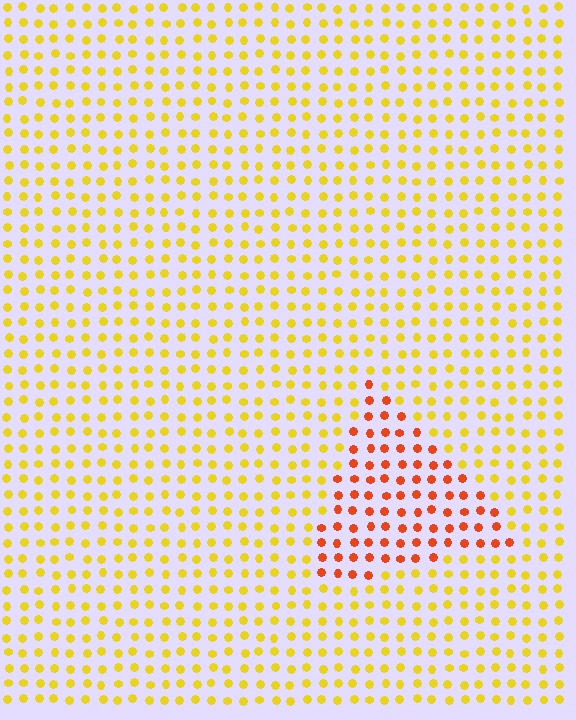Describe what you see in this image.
The image is filled with small yellow elements in a uniform arrangement. A triangle-shaped region is visible where the elements are tinted to a slightly different hue, forming a subtle color boundary.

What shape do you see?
I see a triangle.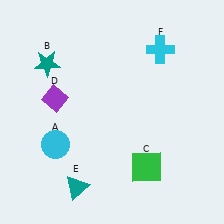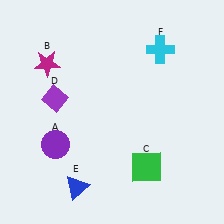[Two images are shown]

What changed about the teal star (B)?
In Image 1, B is teal. In Image 2, it changed to magenta.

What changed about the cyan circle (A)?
In Image 1, A is cyan. In Image 2, it changed to purple.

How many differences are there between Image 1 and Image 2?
There are 3 differences between the two images.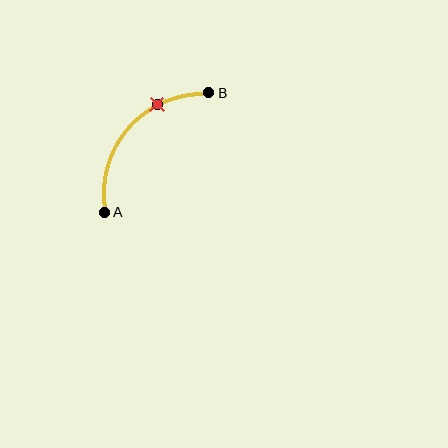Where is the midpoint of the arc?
The arc midpoint is the point on the curve farthest from the straight line joining A and B. It sits above and to the left of that line.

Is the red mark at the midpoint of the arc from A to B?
No. The red mark lies on the arc but is closer to endpoint B. The arc midpoint would be at the point on the curve equidistant along the arc from both A and B.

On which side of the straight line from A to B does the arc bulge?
The arc bulges above and to the left of the straight line connecting A and B.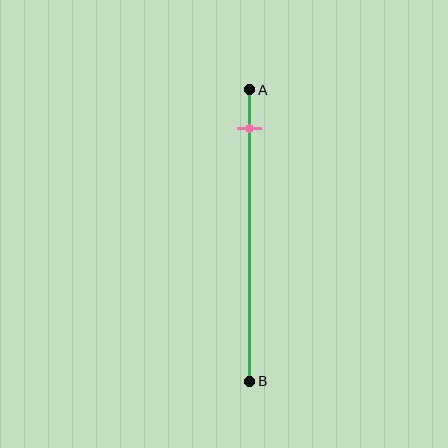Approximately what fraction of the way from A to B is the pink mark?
The pink mark is approximately 15% of the way from A to B.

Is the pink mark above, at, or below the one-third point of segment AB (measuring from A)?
The pink mark is above the one-third point of segment AB.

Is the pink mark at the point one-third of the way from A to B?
No, the mark is at about 15% from A, not at the 33% one-third point.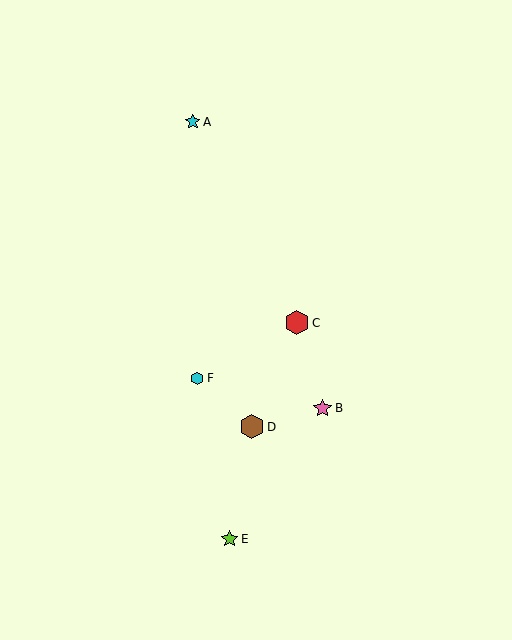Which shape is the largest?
The brown hexagon (labeled D) is the largest.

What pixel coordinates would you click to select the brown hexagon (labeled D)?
Click at (252, 427) to select the brown hexagon D.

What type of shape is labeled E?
Shape E is a lime star.